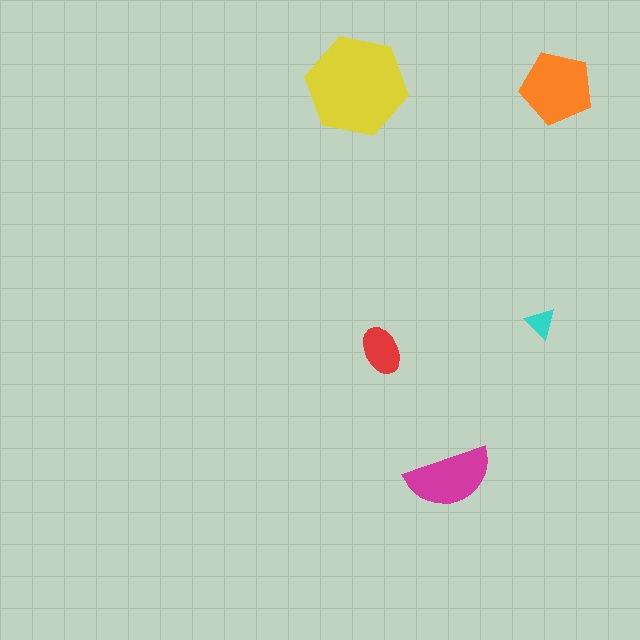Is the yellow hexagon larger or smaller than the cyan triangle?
Larger.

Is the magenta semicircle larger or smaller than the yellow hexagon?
Smaller.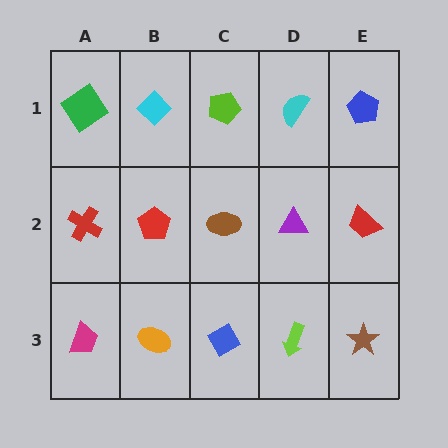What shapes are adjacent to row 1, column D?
A purple triangle (row 2, column D), a lime pentagon (row 1, column C), a blue pentagon (row 1, column E).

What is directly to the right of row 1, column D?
A blue pentagon.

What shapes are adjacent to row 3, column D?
A purple triangle (row 2, column D), a blue diamond (row 3, column C), a brown star (row 3, column E).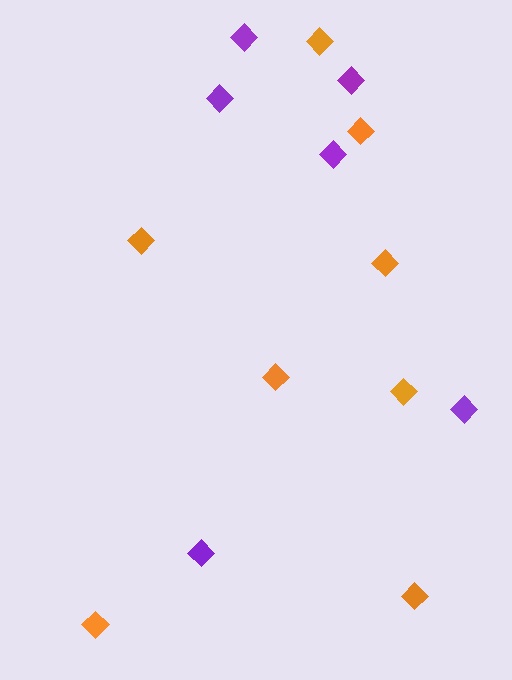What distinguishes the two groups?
There are 2 groups: one group of purple diamonds (6) and one group of orange diamonds (8).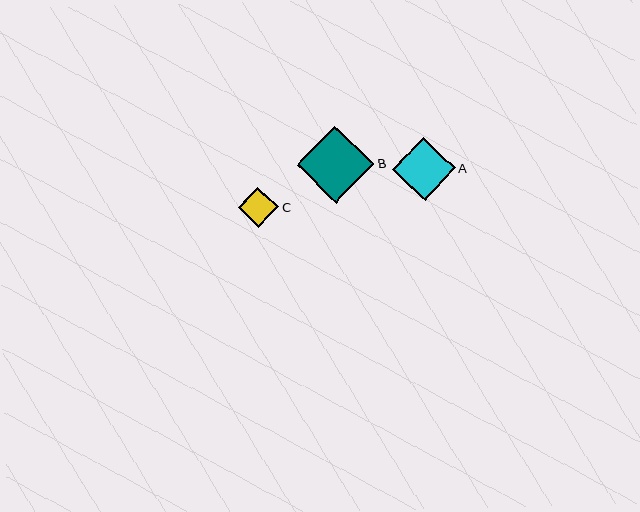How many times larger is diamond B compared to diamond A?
Diamond B is approximately 1.2 times the size of diamond A.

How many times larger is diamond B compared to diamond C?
Diamond B is approximately 1.9 times the size of diamond C.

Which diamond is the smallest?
Diamond C is the smallest with a size of approximately 40 pixels.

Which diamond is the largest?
Diamond B is the largest with a size of approximately 77 pixels.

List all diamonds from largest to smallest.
From largest to smallest: B, A, C.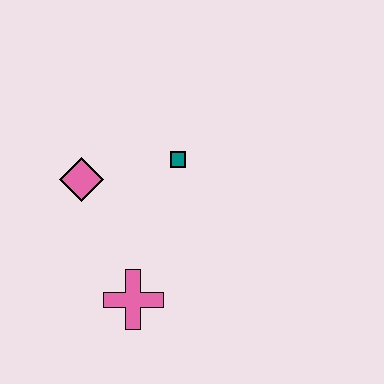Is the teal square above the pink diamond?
Yes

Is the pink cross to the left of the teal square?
Yes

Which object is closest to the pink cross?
The pink diamond is closest to the pink cross.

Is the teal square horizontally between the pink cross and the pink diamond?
No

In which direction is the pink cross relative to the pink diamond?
The pink cross is below the pink diamond.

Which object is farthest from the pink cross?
The teal square is farthest from the pink cross.